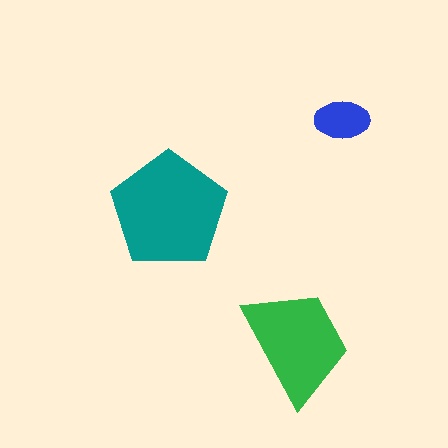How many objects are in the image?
There are 3 objects in the image.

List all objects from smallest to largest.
The blue ellipse, the green trapezoid, the teal pentagon.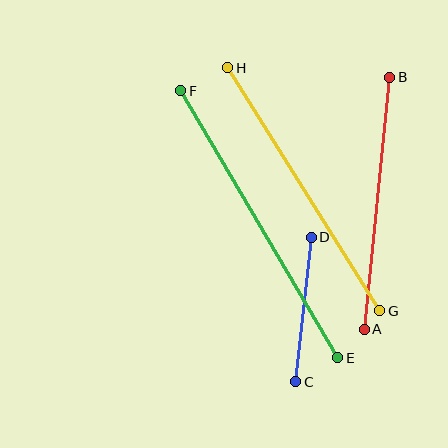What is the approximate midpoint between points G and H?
The midpoint is at approximately (304, 189) pixels.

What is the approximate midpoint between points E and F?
The midpoint is at approximately (259, 224) pixels.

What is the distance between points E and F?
The distance is approximately 310 pixels.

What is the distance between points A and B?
The distance is approximately 253 pixels.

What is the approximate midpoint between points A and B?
The midpoint is at approximately (377, 203) pixels.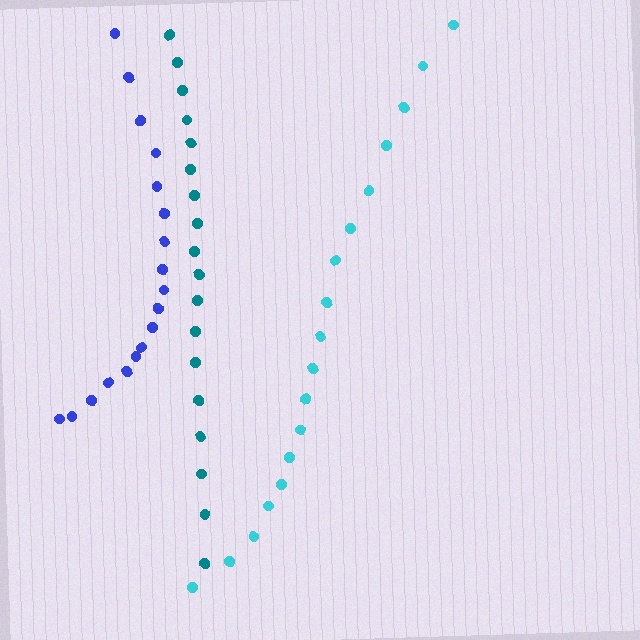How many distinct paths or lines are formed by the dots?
There are 3 distinct paths.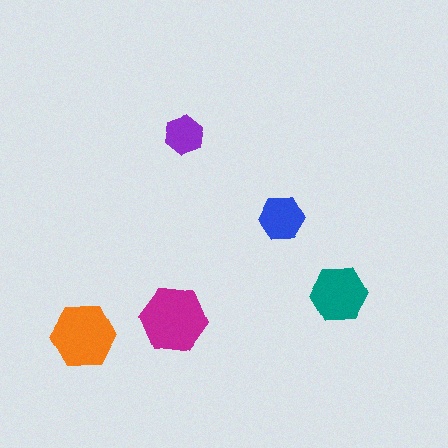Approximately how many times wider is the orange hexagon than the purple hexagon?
About 1.5 times wider.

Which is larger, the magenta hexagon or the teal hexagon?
The magenta one.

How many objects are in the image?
There are 5 objects in the image.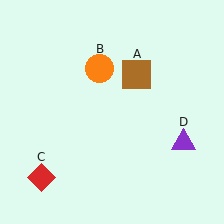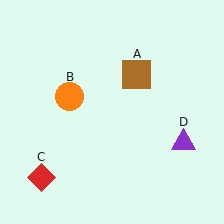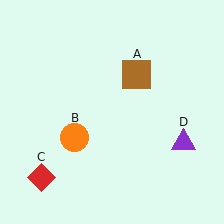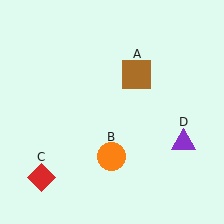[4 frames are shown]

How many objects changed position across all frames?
1 object changed position: orange circle (object B).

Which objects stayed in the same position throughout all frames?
Brown square (object A) and red diamond (object C) and purple triangle (object D) remained stationary.